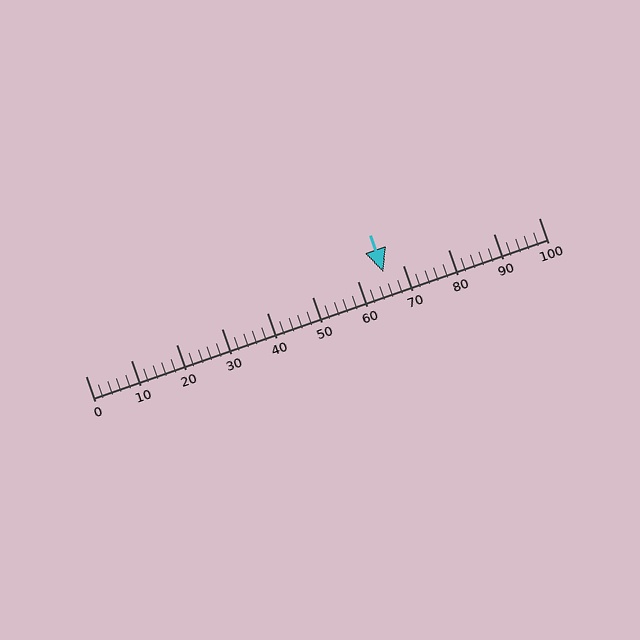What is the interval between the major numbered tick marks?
The major tick marks are spaced 10 units apart.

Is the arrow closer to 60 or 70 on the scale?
The arrow is closer to 70.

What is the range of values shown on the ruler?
The ruler shows values from 0 to 100.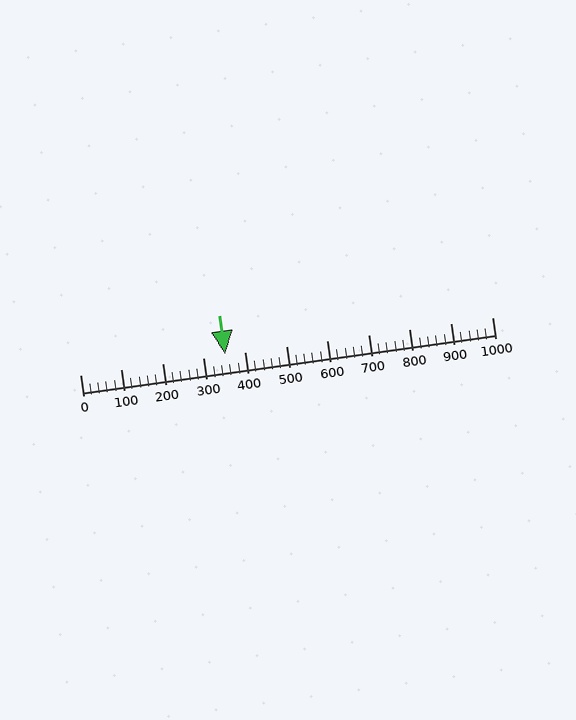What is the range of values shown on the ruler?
The ruler shows values from 0 to 1000.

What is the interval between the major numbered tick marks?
The major tick marks are spaced 100 units apart.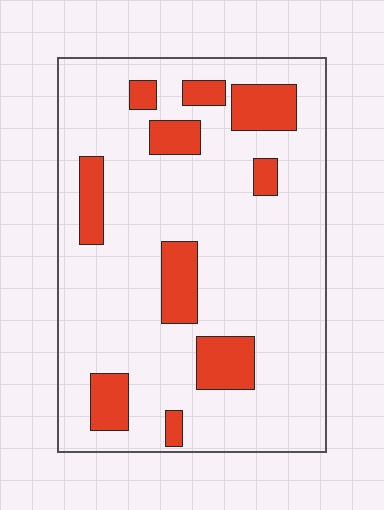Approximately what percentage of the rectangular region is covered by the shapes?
Approximately 20%.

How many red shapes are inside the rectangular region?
10.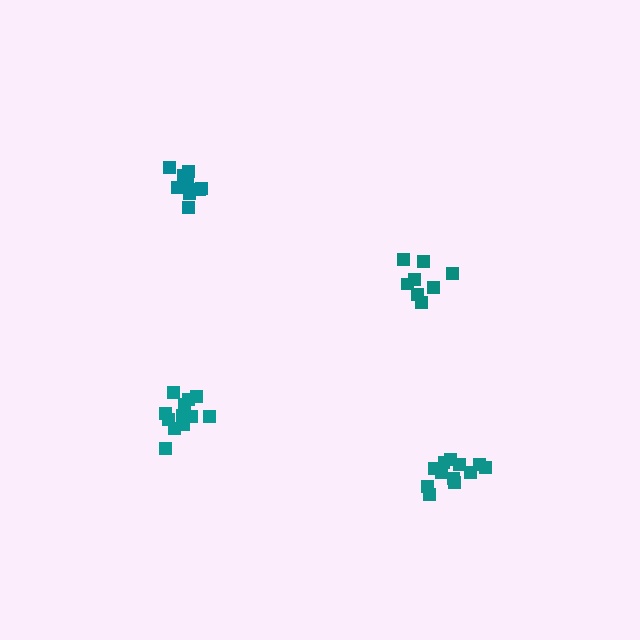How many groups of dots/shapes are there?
There are 4 groups.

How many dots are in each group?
Group 1: 12 dots, Group 2: 9 dots, Group 3: 8 dots, Group 4: 12 dots (41 total).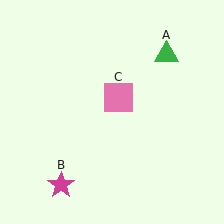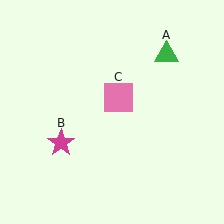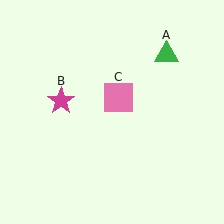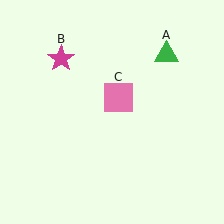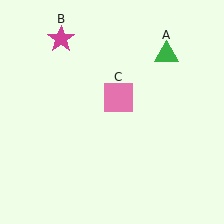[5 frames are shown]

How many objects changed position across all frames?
1 object changed position: magenta star (object B).